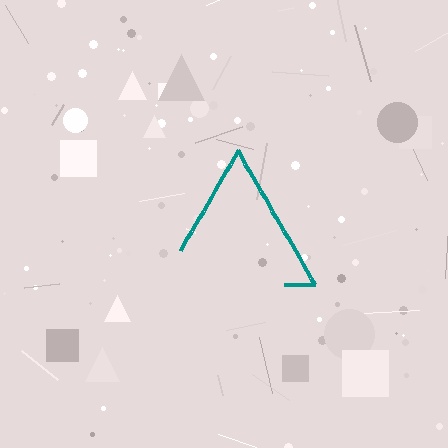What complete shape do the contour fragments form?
The contour fragments form a triangle.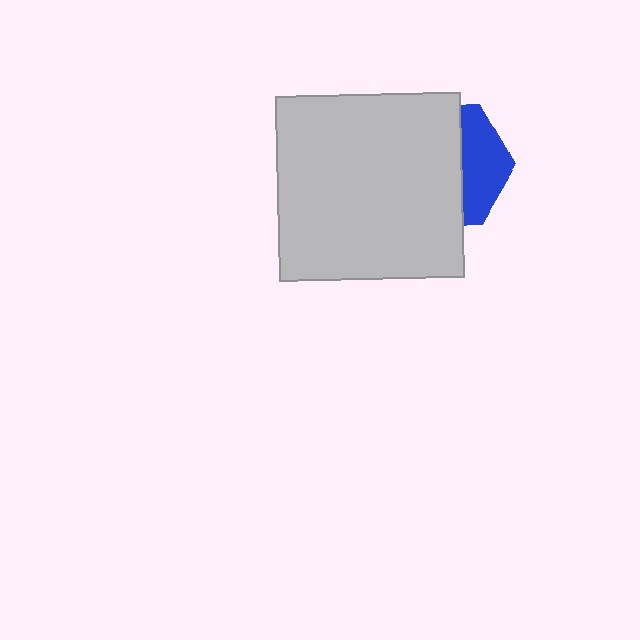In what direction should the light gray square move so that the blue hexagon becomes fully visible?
The light gray square should move left. That is the shortest direction to clear the overlap and leave the blue hexagon fully visible.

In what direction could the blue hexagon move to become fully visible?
The blue hexagon could move right. That would shift it out from behind the light gray square entirely.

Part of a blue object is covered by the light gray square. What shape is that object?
It is a hexagon.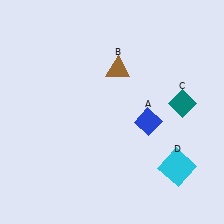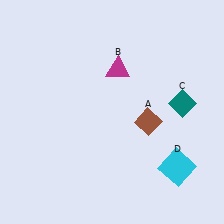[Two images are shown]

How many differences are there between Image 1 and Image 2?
There are 2 differences between the two images.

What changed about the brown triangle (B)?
In Image 1, B is brown. In Image 2, it changed to magenta.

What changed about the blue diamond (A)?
In Image 1, A is blue. In Image 2, it changed to brown.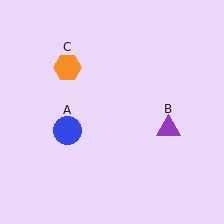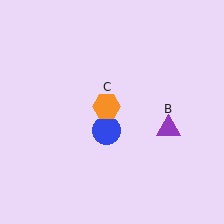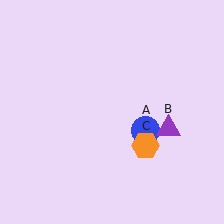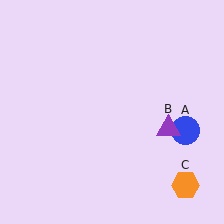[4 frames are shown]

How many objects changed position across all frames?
2 objects changed position: blue circle (object A), orange hexagon (object C).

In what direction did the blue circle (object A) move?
The blue circle (object A) moved right.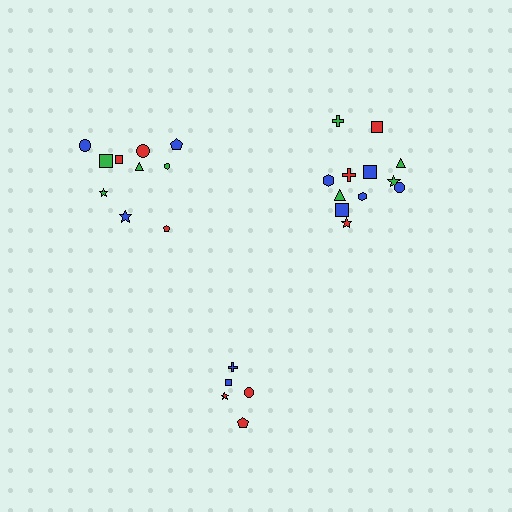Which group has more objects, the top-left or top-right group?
The top-right group.